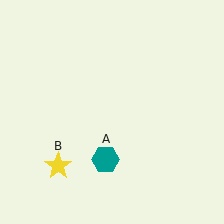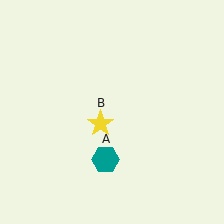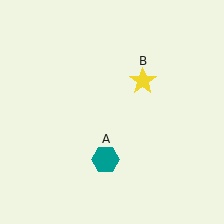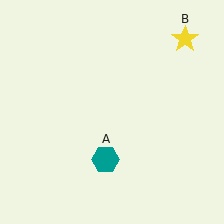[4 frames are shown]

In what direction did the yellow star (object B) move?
The yellow star (object B) moved up and to the right.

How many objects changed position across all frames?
1 object changed position: yellow star (object B).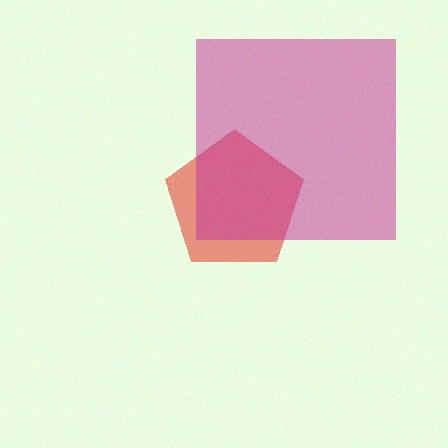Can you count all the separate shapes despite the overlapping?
Yes, there are 2 separate shapes.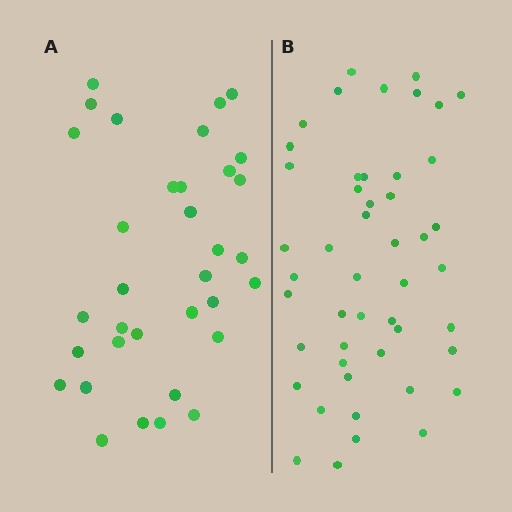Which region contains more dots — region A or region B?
Region B (the right region) has more dots.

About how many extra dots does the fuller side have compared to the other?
Region B has approximately 15 more dots than region A.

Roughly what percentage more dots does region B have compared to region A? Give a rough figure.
About 40% more.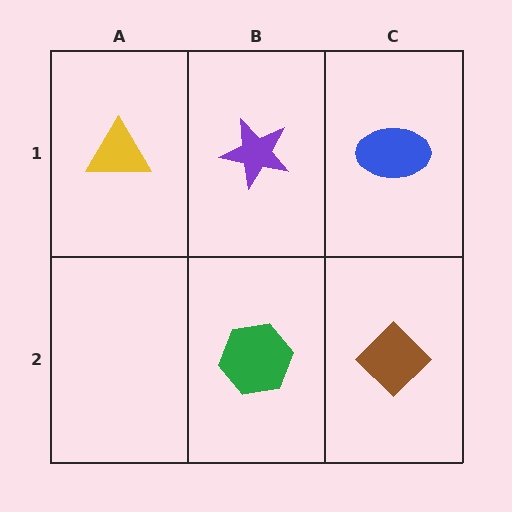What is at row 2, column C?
A brown diamond.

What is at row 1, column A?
A yellow triangle.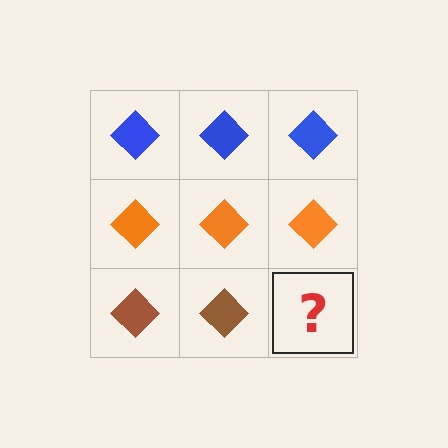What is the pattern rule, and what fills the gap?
The rule is that each row has a consistent color. The gap should be filled with a brown diamond.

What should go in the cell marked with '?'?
The missing cell should contain a brown diamond.